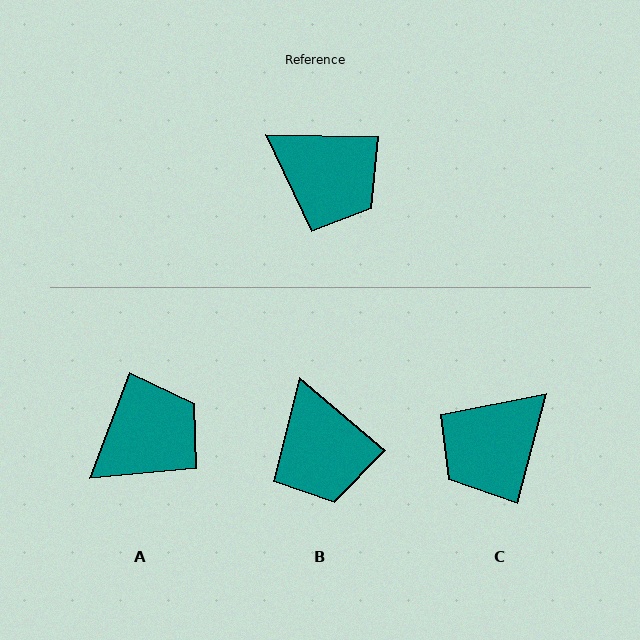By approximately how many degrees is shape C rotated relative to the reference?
Approximately 104 degrees clockwise.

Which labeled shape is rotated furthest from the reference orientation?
C, about 104 degrees away.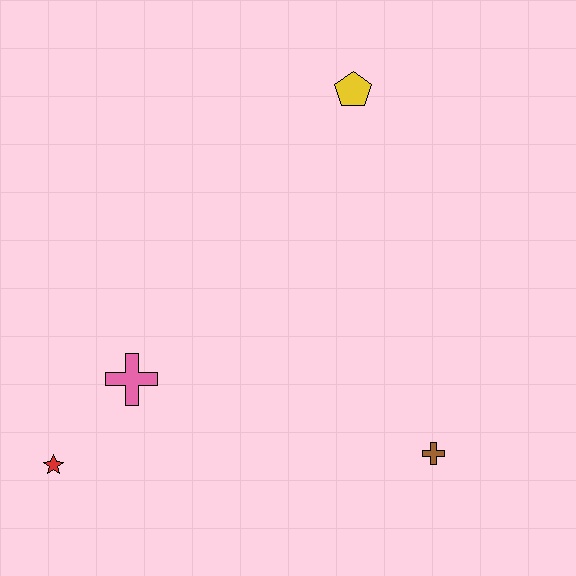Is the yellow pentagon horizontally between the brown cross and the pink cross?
Yes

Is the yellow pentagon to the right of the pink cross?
Yes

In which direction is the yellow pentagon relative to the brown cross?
The yellow pentagon is above the brown cross.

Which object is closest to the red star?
The pink cross is closest to the red star.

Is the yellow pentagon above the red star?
Yes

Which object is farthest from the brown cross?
The red star is farthest from the brown cross.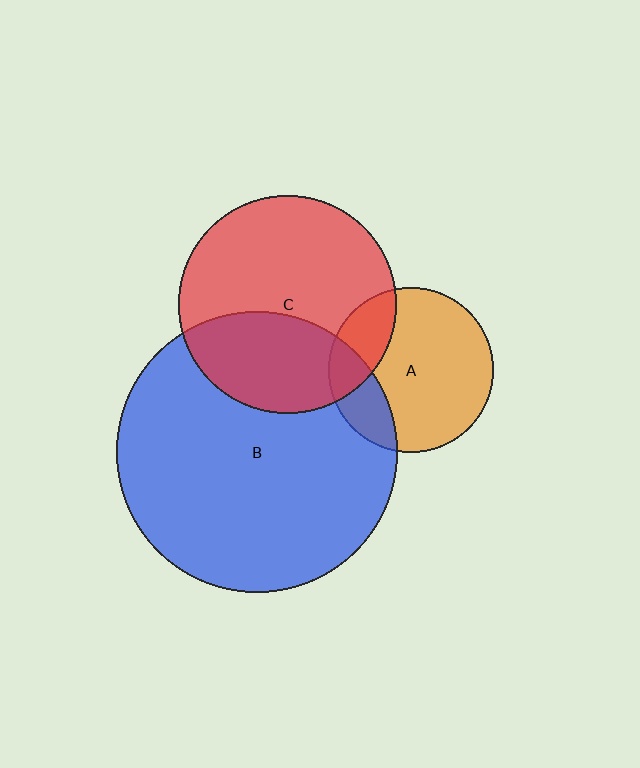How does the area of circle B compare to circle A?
Approximately 2.9 times.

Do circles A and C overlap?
Yes.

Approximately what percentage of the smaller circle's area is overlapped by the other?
Approximately 20%.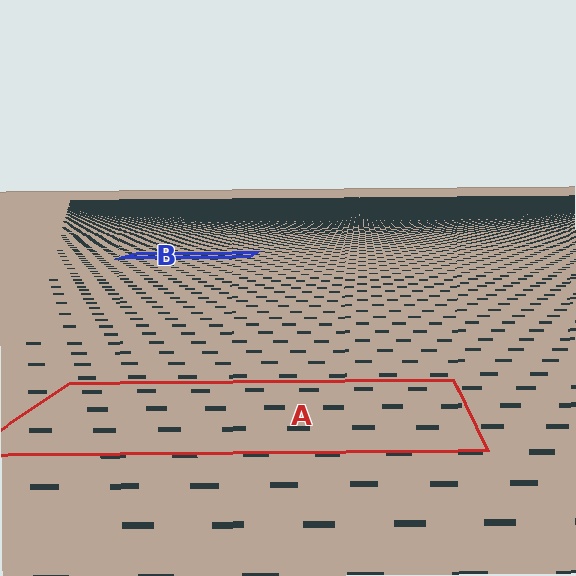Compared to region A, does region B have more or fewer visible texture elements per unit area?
Region B has more texture elements per unit area — they are packed more densely because it is farther away.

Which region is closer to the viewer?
Region A is closer. The texture elements there are larger and more spread out.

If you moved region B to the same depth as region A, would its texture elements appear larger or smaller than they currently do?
They would appear larger. At a closer depth, the same texture elements are projected at a bigger on-screen size.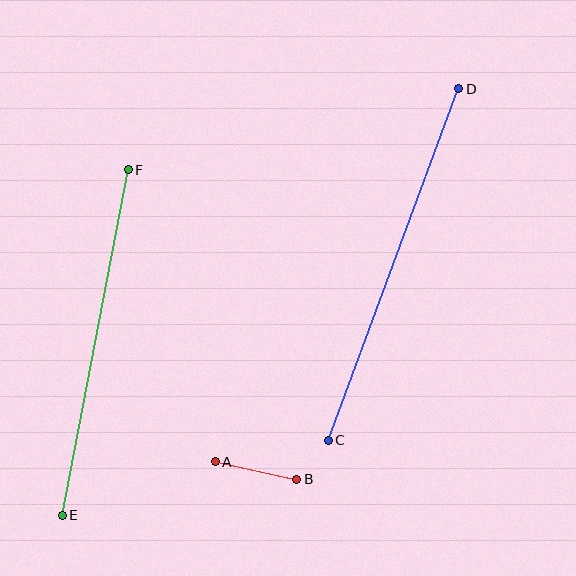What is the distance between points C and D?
The distance is approximately 375 pixels.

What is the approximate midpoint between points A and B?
The midpoint is at approximately (256, 471) pixels.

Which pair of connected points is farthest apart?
Points C and D are farthest apart.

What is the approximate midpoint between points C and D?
The midpoint is at approximately (394, 265) pixels.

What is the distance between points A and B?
The distance is approximately 83 pixels.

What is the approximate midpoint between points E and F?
The midpoint is at approximately (95, 343) pixels.